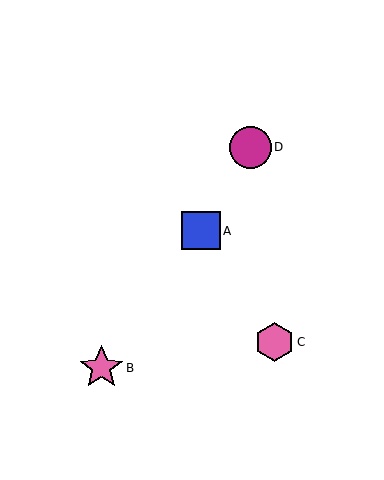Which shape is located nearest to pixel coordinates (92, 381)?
The pink star (labeled B) at (101, 368) is nearest to that location.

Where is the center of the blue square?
The center of the blue square is at (201, 231).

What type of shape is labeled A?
Shape A is a blue square.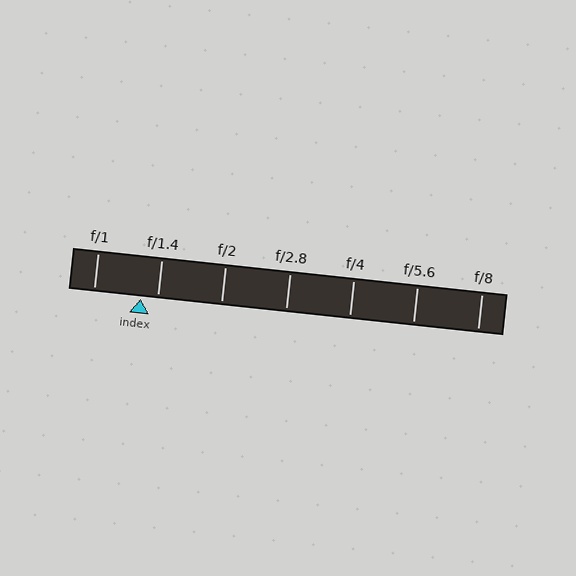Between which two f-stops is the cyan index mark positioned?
The index mark is between f/1 and f/1.4.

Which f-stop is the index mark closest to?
The index mark is closest to f/1.4.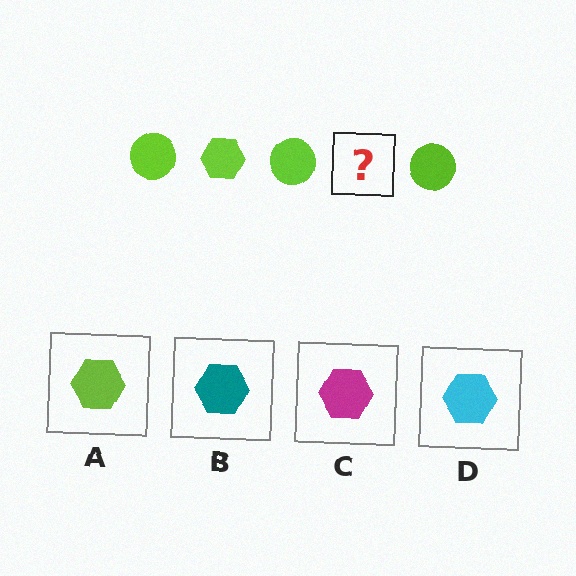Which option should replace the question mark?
Option A.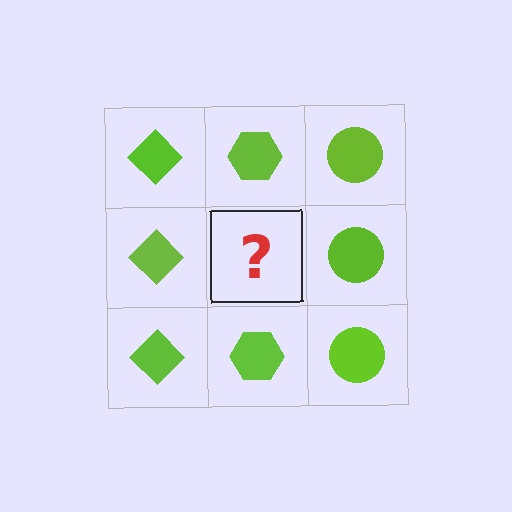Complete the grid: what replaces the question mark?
The question mark should be replaced with a lime hexagon.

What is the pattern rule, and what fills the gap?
The rule is that each column has a consistent shape. The gap should be filled with a lime hexagon.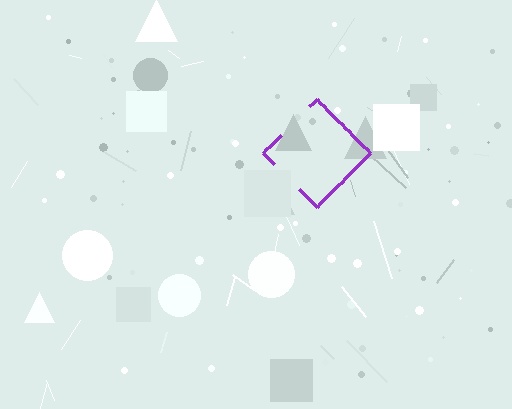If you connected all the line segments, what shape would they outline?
They would outline a diamond.